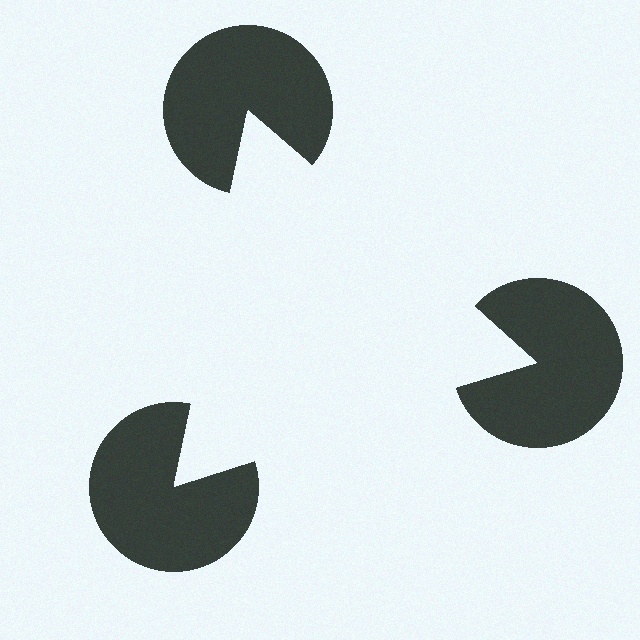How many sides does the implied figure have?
3 sides.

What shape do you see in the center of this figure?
An illusory triangle — its edges are inferred from the aligned wedge cuts in the pac-man discs, not physically drawn.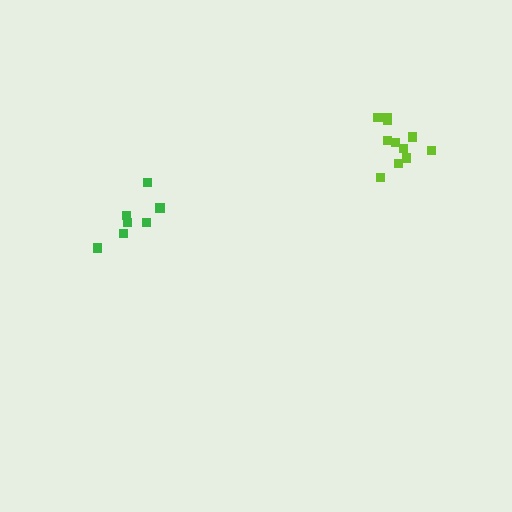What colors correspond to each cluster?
The clusters are colored: green, lime.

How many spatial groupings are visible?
There are 2 spatial groupings.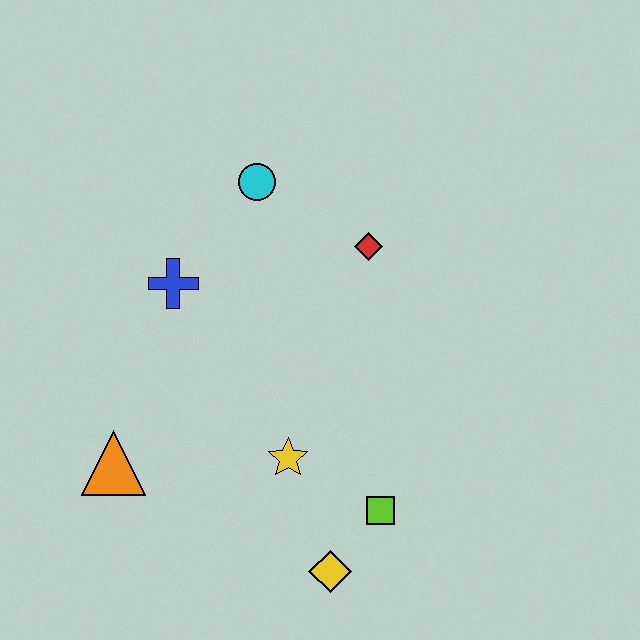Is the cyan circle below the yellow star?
No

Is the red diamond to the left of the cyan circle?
No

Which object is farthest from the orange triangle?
The red diamond is farthest from the orange triangle.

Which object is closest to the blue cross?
The cyan circle is closest to the blue cross.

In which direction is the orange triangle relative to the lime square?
The orange triangle is to the left of the lime square.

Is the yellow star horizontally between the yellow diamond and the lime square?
No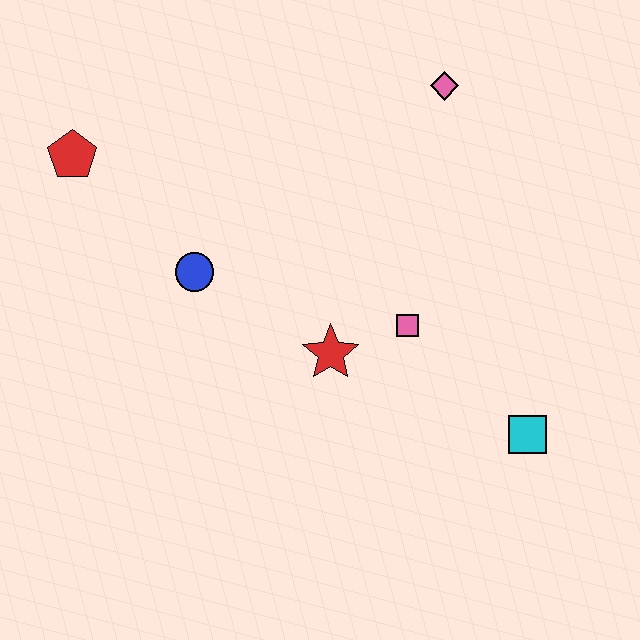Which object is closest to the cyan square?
The pink square is closest to the cyan square.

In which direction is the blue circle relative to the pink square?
The blue circle is to the left of the pink square.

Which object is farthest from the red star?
The red pentagon is farthest from the red star.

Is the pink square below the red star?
No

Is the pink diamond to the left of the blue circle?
No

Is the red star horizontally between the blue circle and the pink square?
Yes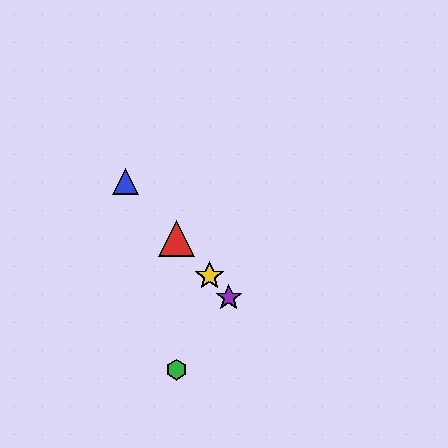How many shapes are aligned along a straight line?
4 shapes (the red triangle, the blue triangle, the yellow star, the purple star) are aligned along a straight line.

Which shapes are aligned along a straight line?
The red triangle, the blue triangle, the yellow star, the purple star are aligned along a straight line.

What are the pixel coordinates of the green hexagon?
The green hexagon is at (176, 370).